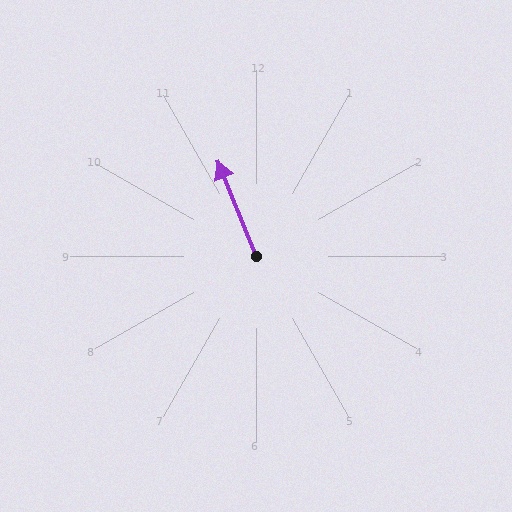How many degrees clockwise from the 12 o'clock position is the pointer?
Approximately 338 degrees.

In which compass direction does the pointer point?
North.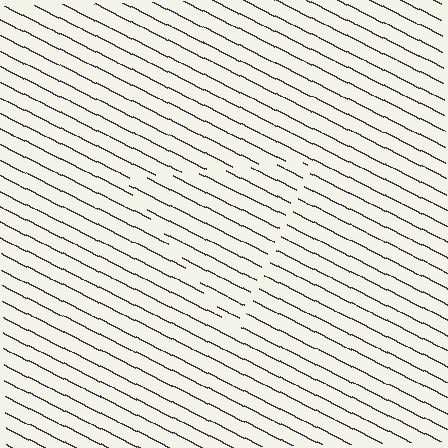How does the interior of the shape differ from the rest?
The interior of the shape contains the same grating, shifted by half a period — the contour is defined by the phase discontinuity where line-ends from the inner and outer gratings abut.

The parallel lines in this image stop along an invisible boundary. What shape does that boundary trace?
An illusory triangle. The interior of the shape contains the same grating, shifted by half a period — the contour is defined by the phase discontinuity where line-ends from the inner and outer gratings abut.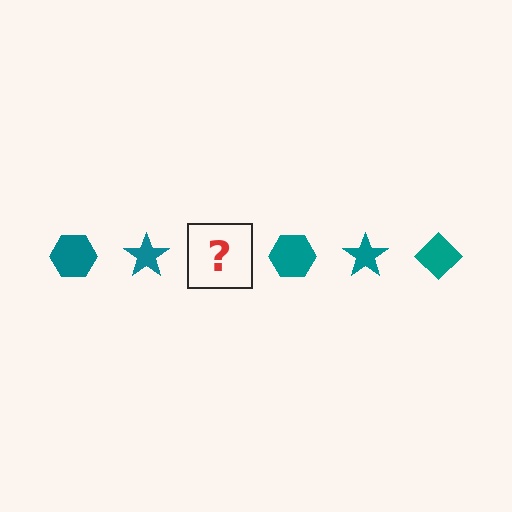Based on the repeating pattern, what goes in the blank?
The blank should be a teal diamond.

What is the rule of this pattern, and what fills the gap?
The rule is that the pattern cycles through hexagon, star, diamond shapes in teal. The gap should be filled with a teal diamond.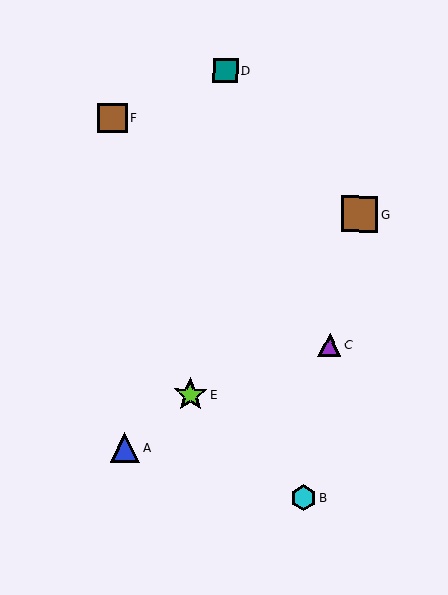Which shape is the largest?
The brown square (labeled G) is the largest.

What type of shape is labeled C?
Shape C is a purple triangle.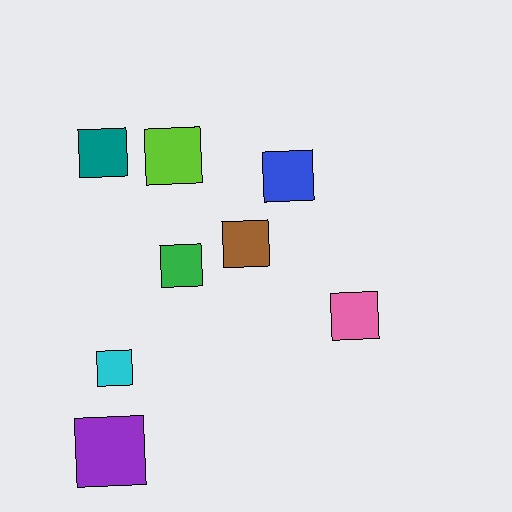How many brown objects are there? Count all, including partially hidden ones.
There is 1 brown object.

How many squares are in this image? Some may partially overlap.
There are 8 squares.